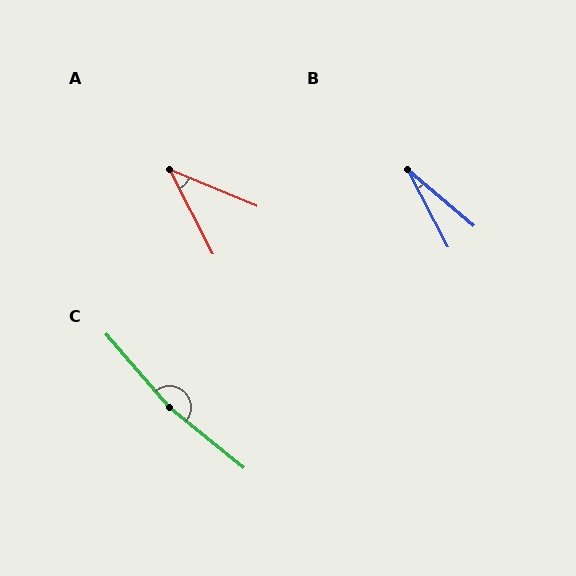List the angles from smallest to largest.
B (22°), A (40°), C (170°).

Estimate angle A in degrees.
Approximately 40 degrees.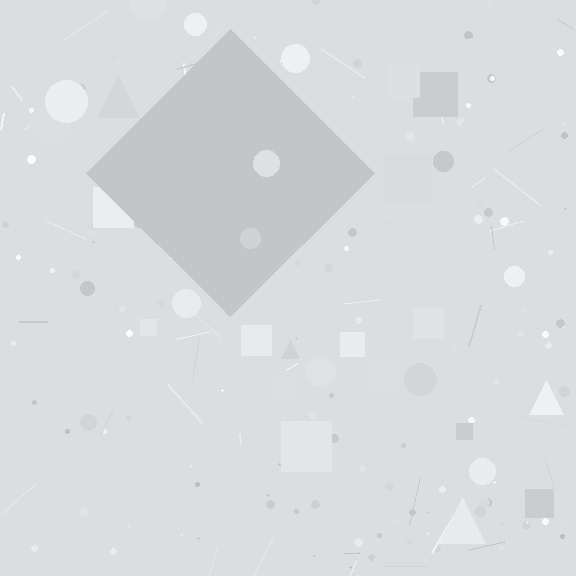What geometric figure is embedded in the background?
A diamond is embedded in the background.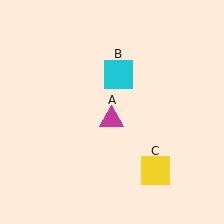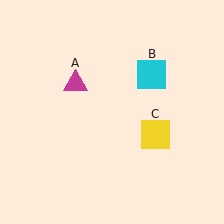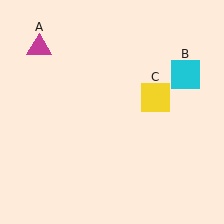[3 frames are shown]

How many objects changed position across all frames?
3 objects changed position: magenta triangle (object A), cyan square (object B), yellow square (object C).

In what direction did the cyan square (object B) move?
The cyan square (object B) moved right.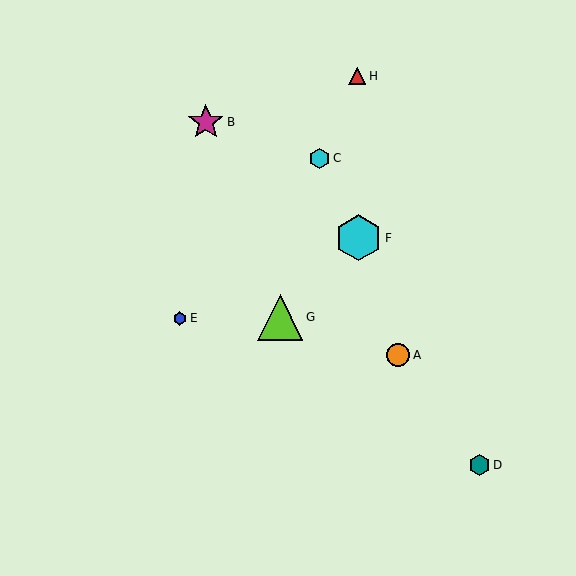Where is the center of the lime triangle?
The center of the lime triangle is at (280, 317).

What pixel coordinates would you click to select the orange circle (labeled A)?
Click at (398, 355) to select the orange circle A.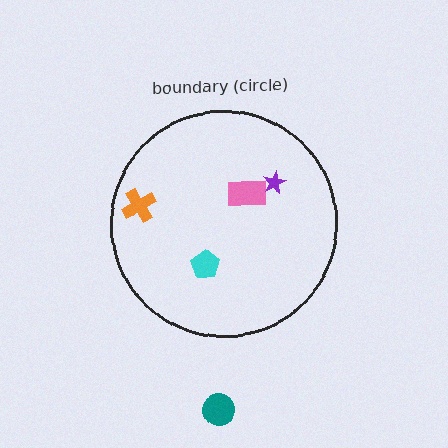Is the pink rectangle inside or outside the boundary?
Inside.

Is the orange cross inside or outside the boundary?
Inside.